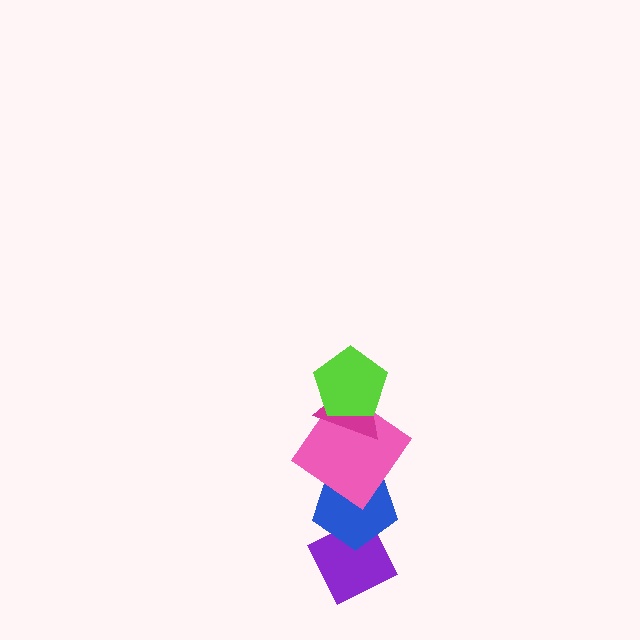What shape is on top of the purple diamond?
The blue pentagon is on top of the purple diamond.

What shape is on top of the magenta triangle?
The lime pentagon is on top of the magenta triangle.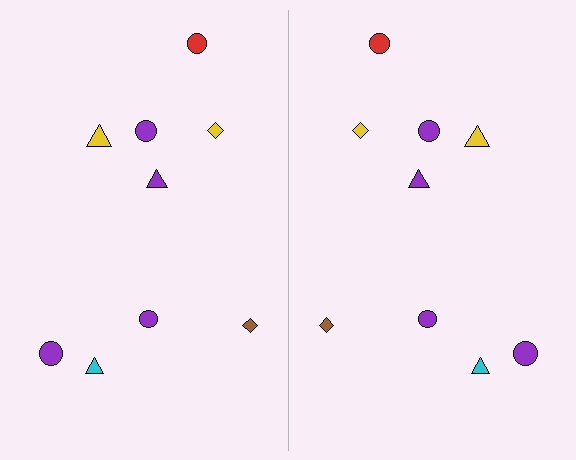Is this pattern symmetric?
Yes, this pattern has bilateral (reflection) symmetry.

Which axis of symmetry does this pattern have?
The pattern has a vertical axis of symmetry running through the center of the image.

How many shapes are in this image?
There are 18 shapes in this image.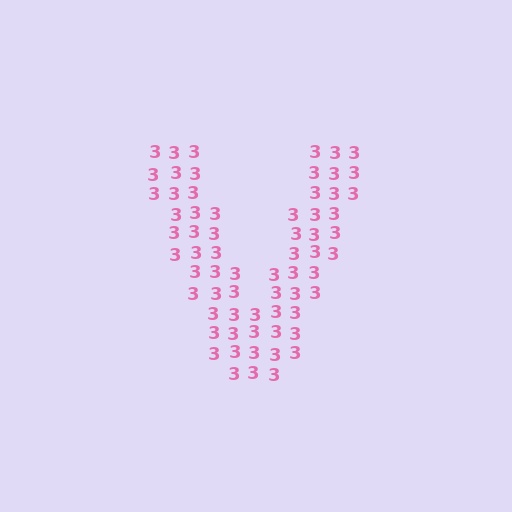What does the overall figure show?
The overall figure shows the letter V.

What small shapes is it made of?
It is made of small digit 3's.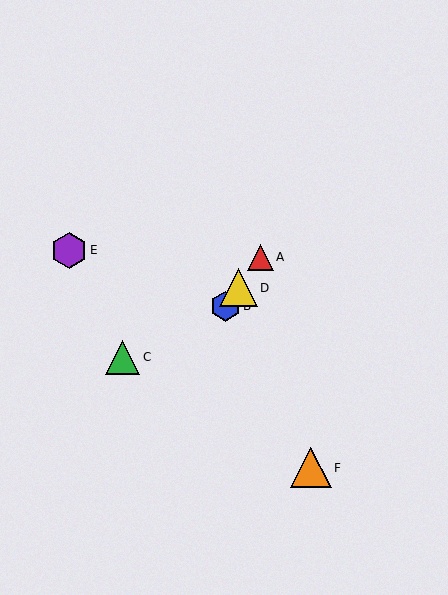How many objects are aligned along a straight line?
3 objects (A, B, D) are aligned along a straight line.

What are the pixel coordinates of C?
Object C is at (123, 357).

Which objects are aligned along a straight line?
Objects A, B, D are aligned along a straight line.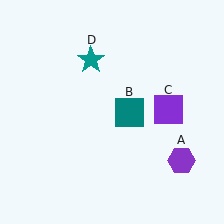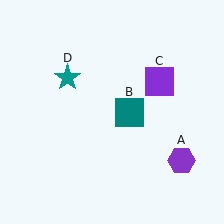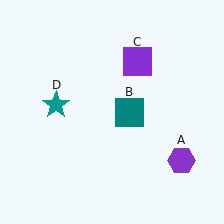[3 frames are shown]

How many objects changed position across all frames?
2 objects changed position: purple square (object C), teal star (object D).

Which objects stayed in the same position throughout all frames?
Purple hexagon (object A) and teal square (object B) remained stationary.